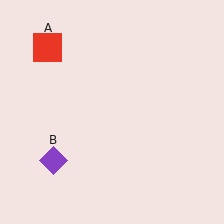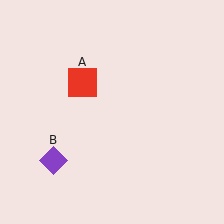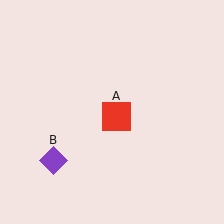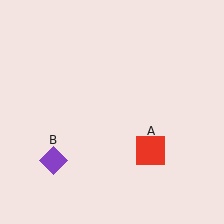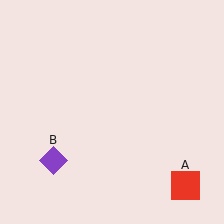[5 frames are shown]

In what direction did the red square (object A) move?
The red square (object A) moved down and to the right.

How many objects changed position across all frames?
1 object changed position: red square (object A).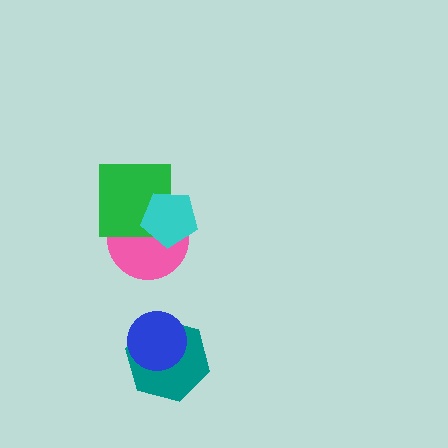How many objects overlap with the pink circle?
2 objects overlap with the pink circle.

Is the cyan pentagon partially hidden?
No, no other shape covers it.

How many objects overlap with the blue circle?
1 object overlaps with the blue circle.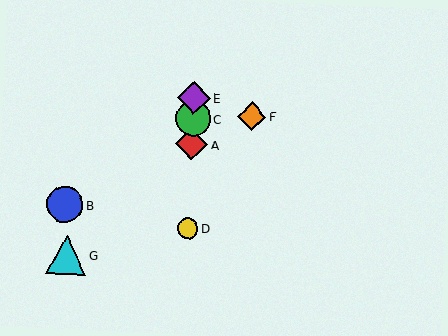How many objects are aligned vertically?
4 objects (A, C, D, E) are aligned vertically.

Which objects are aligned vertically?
Objects A, C, D, E are aligned vertically.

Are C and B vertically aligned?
No, C is at x≈193 and B is at x≈65.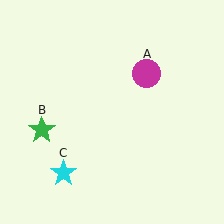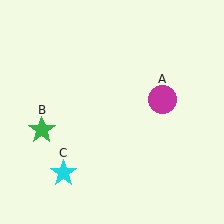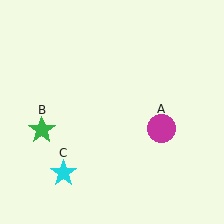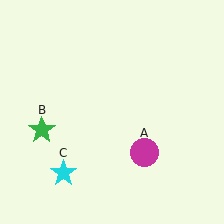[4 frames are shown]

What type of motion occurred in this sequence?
The magenta circle (object A) rotated clockwise around the center of the scene.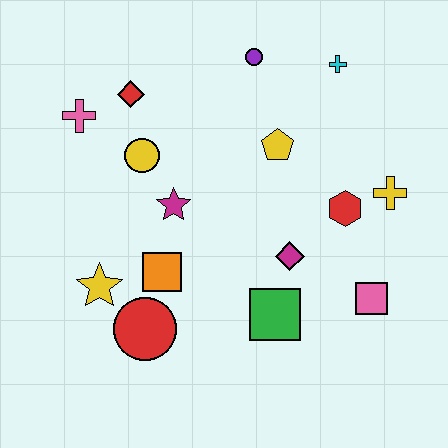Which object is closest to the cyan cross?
The purple circle is closest to the cyan cross.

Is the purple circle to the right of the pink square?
No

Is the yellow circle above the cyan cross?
No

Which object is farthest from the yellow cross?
The pink cross is farthest from the yellow cross.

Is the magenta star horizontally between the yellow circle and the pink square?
Yes